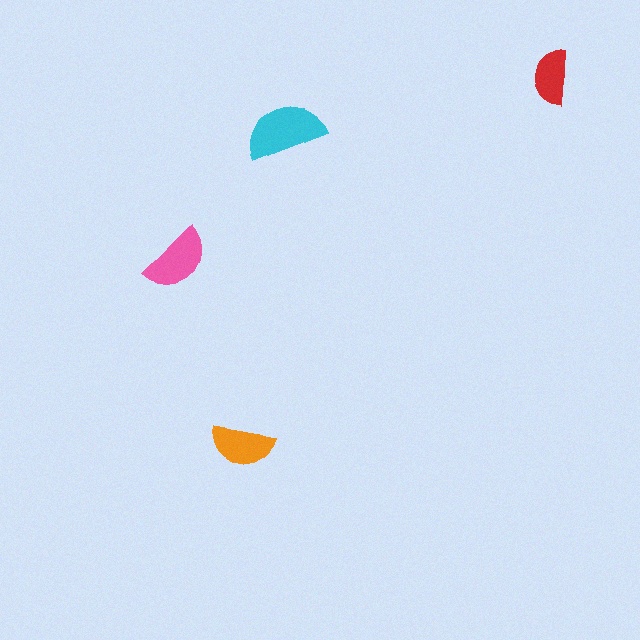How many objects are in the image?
There are 4 objects in the image.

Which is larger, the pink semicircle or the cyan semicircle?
The cyan one.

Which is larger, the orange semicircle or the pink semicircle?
The pink one.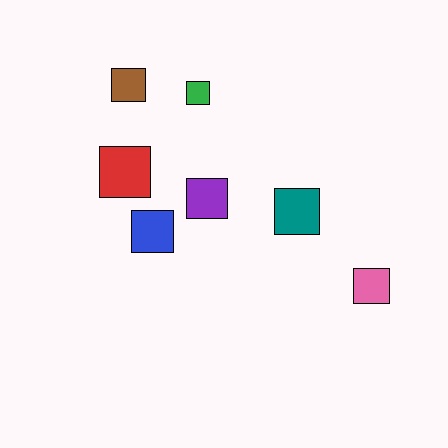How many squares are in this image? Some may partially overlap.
There are 7 squares.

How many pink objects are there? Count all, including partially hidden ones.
There is 1 pink object.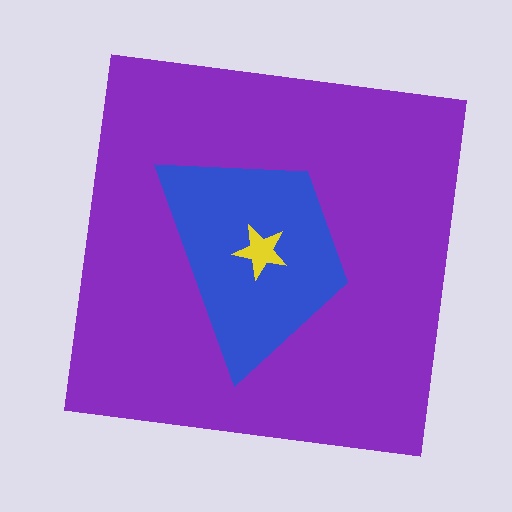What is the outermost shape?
The purple square.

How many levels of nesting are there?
3.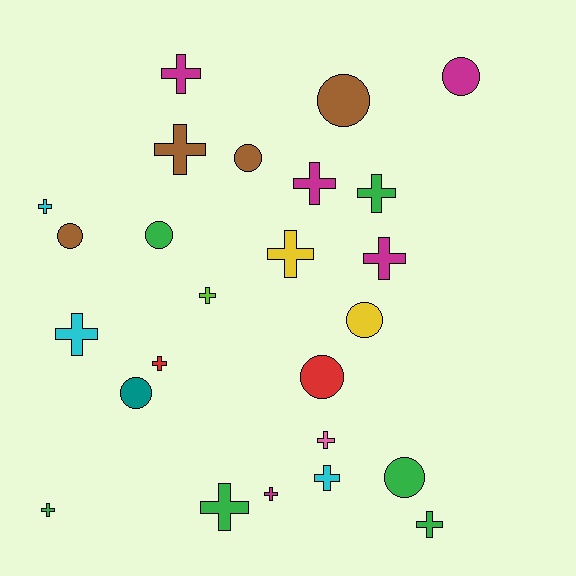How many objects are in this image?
There are 25 objects.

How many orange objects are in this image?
There are no orange objects.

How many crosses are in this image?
There are 16 crosses.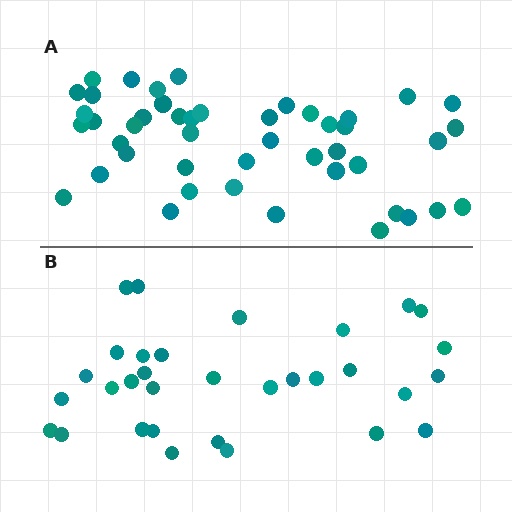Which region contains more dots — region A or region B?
Region A (the top region) has more dots.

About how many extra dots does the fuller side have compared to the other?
Region A has approximately 15 more dots than region B.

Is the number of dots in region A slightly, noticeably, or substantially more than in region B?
Region A has noticeably more, but not dramatically so. The ratio is roughly 1.4 to 1.